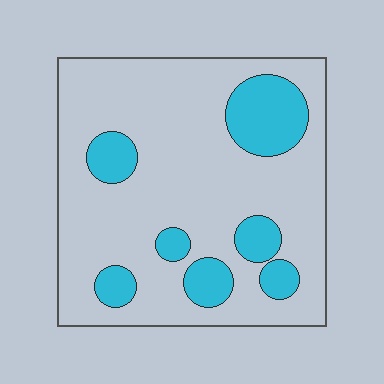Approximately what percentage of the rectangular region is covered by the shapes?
Approximately 20%.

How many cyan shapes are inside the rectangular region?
7.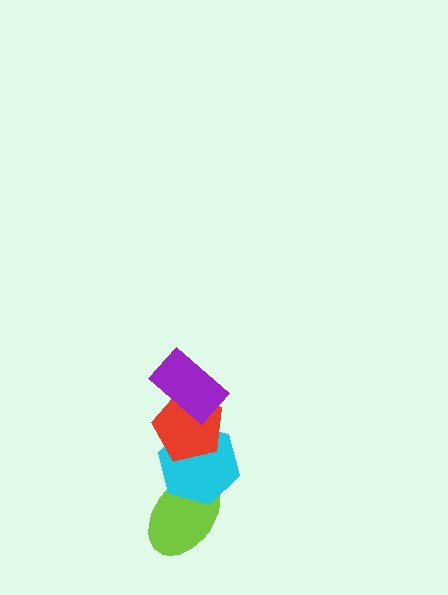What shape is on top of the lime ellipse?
The cyan hexagon is on top of the lime ellipse.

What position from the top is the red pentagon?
The red pentagon is 2nd from the top.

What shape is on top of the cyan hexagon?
The red pentagon is on top of the cyan hexagon.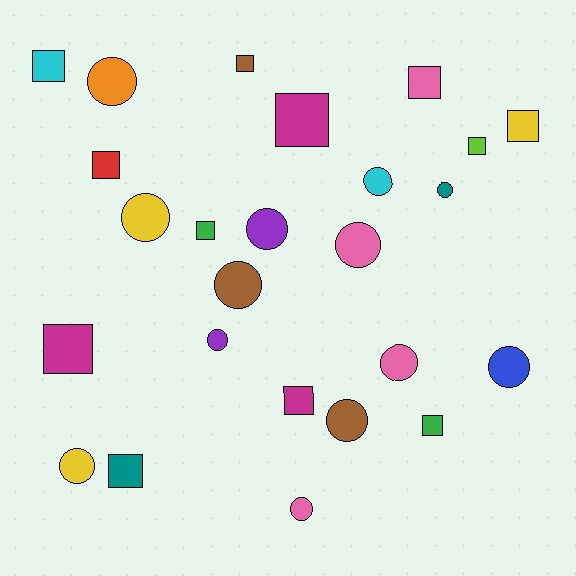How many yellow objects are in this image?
There are 3 yellow objects.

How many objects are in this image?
There are 25 objects.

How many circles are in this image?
There are 13 circles.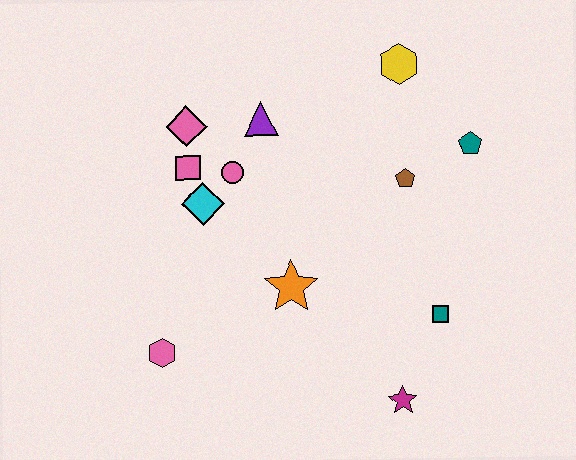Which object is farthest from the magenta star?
The pink diamond is farthest from the magenta star.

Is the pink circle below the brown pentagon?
No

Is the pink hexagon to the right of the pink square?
No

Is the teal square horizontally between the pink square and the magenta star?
No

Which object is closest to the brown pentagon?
The teal pentagon is closest to the brown pentagon.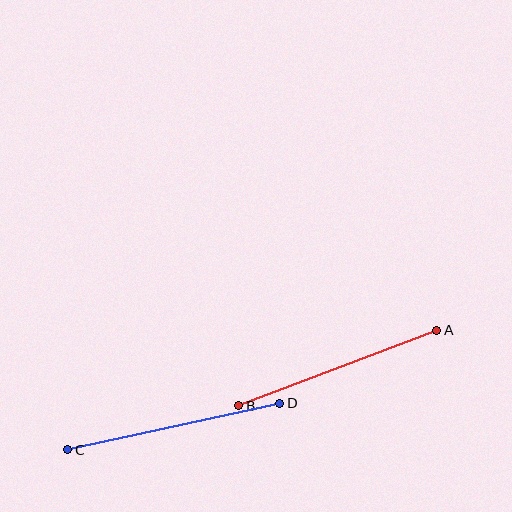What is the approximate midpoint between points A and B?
The midpoint is at approximately (338, 368) pixels.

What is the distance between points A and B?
The distance is approximately 212 pixels.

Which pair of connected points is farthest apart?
Points C and D are farthest apart.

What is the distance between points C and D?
The distance is approximately 217 pixels.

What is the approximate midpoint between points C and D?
The midpoint is at approximately (174, 427) pixels.